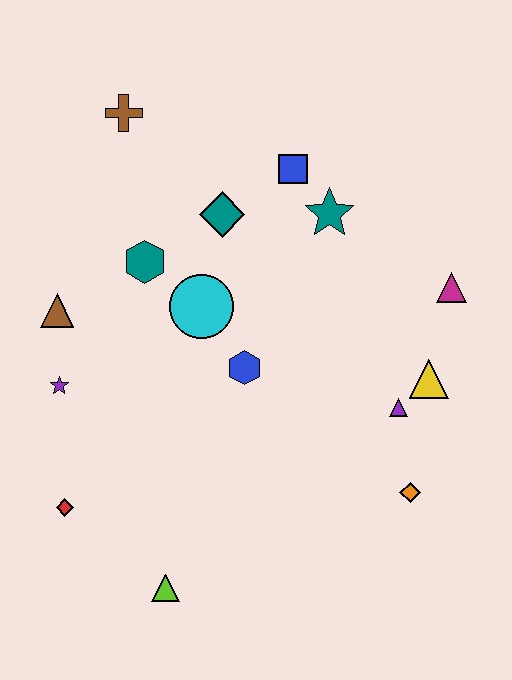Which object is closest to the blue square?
The teal star is closest to the blue square.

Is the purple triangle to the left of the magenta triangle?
Yes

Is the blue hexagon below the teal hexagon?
Yes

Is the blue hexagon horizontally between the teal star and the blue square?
No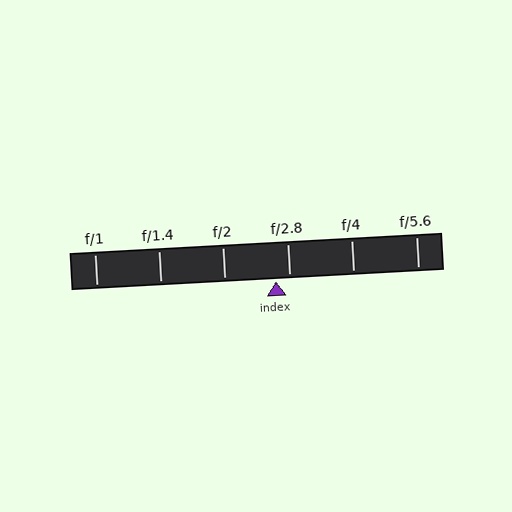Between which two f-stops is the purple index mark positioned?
The index mark is between f/2 and f/2.8.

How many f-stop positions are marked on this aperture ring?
There are 6 f-stop positions marked.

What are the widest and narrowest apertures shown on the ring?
The widest aperture shown is f/1 and the narrowest is f/5.6.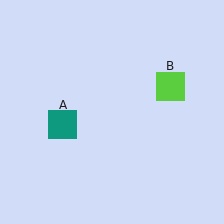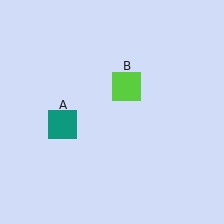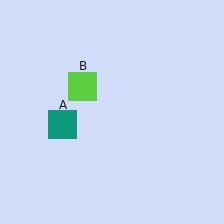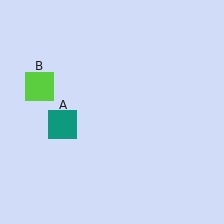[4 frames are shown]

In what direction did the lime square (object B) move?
The lime square (object B) moved left.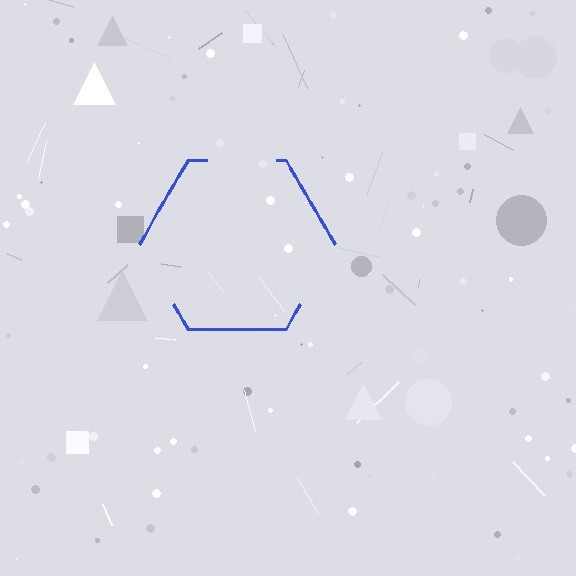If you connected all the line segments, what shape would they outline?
They would outline a hexagon.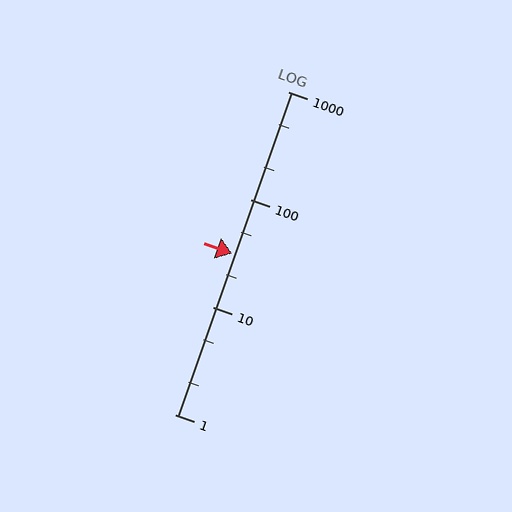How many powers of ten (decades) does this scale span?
The scale spans 3 decades, from 1 to 1000.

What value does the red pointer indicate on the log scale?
The pointer indicates approximately 31.